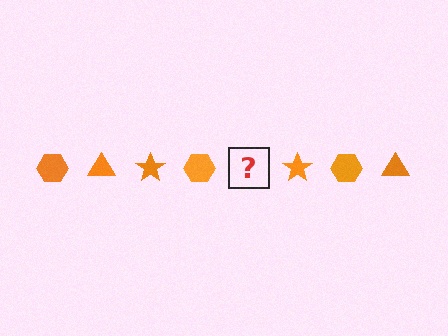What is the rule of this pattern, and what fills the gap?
The rule is that the pattern cycles through hexagon, triangle, star shapes in orange. The gap should be filled with an orange triangle.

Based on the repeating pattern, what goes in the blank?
The blank should be an orange triangle.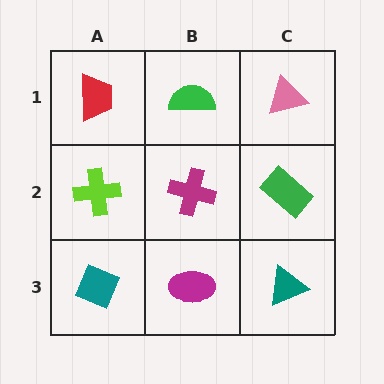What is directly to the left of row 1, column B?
A red trapezoid.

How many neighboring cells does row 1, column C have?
2.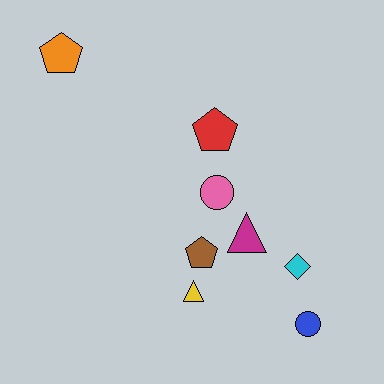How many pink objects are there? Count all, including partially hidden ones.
There is 1 pink object.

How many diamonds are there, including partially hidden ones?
There is 1 diamond.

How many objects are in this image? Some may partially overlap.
There are 8 objects.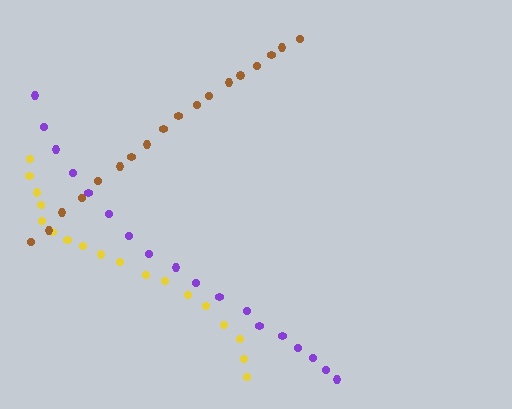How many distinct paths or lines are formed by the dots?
There are 3 distinct paths.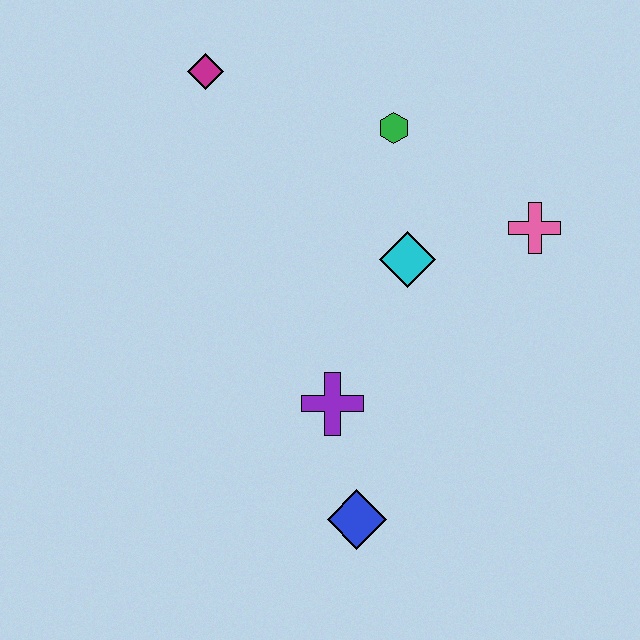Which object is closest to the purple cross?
The blue diamond is closest to the purple cross.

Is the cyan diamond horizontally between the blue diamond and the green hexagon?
No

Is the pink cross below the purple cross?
No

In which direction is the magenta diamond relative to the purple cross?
The magenta diamond is above the purple cross.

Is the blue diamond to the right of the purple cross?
Yes